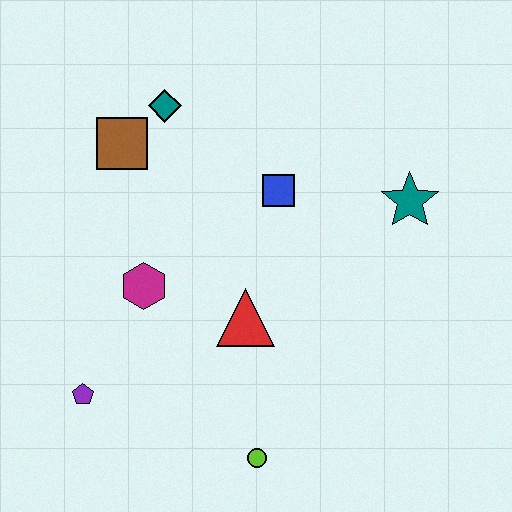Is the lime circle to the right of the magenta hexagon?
Yes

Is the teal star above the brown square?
No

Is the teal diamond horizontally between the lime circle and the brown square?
Yes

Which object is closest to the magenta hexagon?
The red triangle is closest to the magenta hexagon.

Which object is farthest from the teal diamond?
The lime circle is farthest from the teal diamond.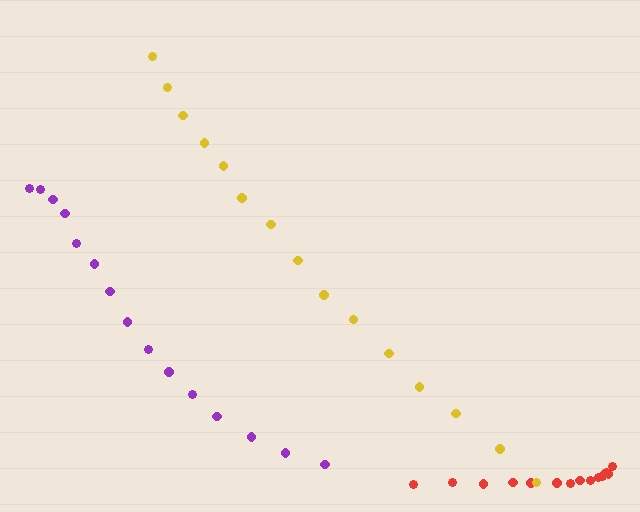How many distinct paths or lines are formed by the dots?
There are 3 distinct paths.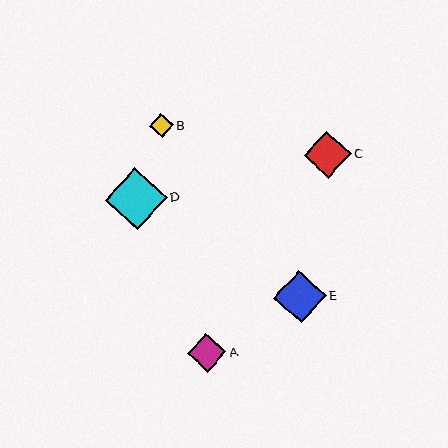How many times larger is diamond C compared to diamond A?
Diamond C is approximately 1.2 times the size of diamond A.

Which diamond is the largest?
Diamond D is the largest with a size of approximately 62 pixels.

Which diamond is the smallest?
Diamond B is the smallest with a size of approximately 24 pixels.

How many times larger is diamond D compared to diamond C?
Diamond D is approximately 1.3 times the size of diamond C.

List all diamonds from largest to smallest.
From largest to smallest: D, E, C, A, B.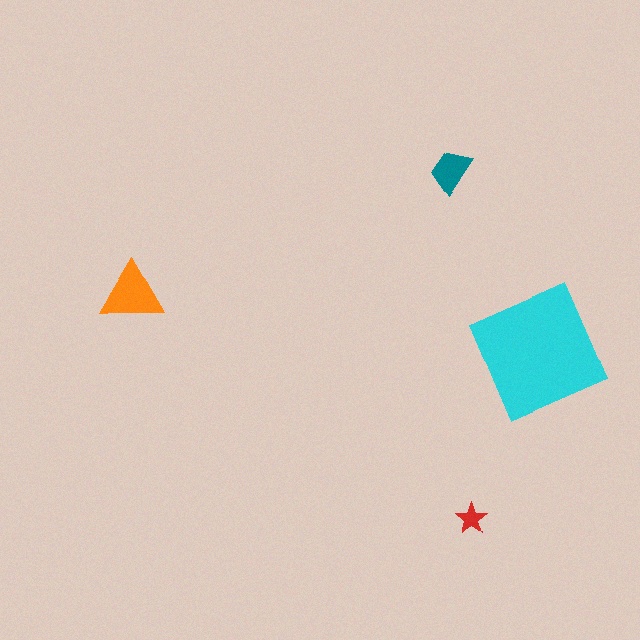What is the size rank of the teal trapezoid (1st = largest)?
3rd.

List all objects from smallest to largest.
The red star, the teal trapezoid, the orange triangle, the cyan square.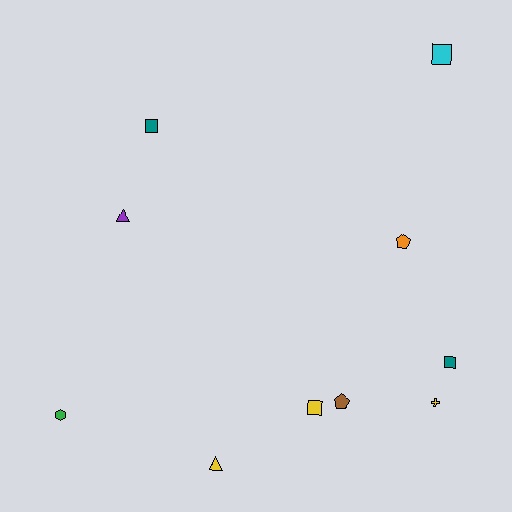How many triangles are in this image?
There are 2 triangles.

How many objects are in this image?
There are 10 objects.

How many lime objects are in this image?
There are no lime objects.